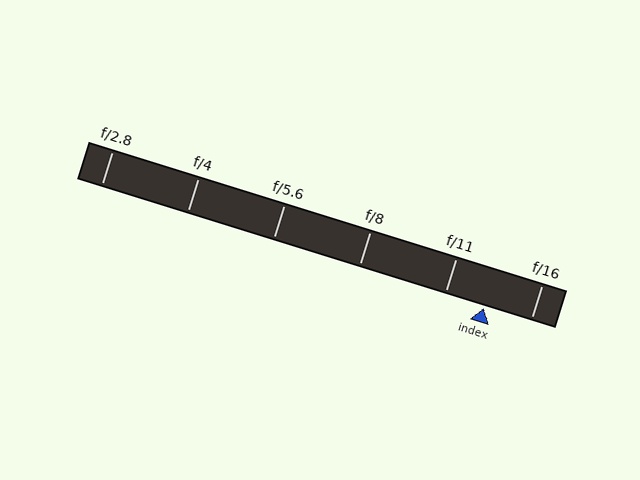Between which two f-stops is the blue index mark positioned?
The index mark is between f/11 and f/16.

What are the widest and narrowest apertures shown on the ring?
The widest aperture shown is f/2.8 and the narrowest is f/16.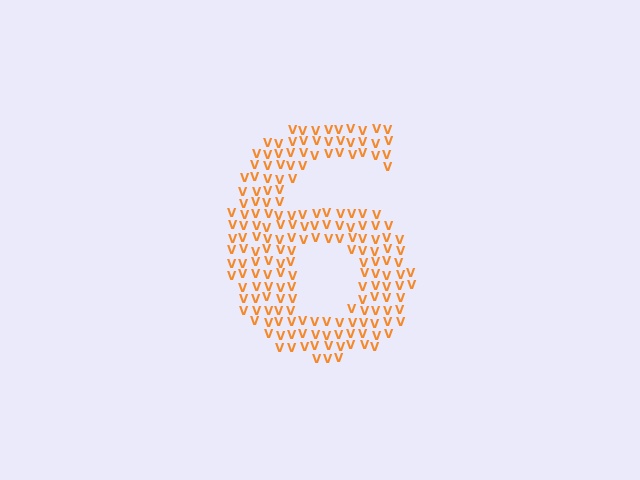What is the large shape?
The large shape is the digit 6.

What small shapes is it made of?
It is made of small letter V's.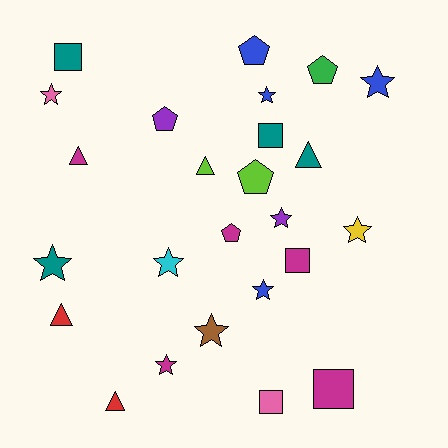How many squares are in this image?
There are 5 squares.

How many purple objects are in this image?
There are 2 purple objects.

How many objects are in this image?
There are 25 objects.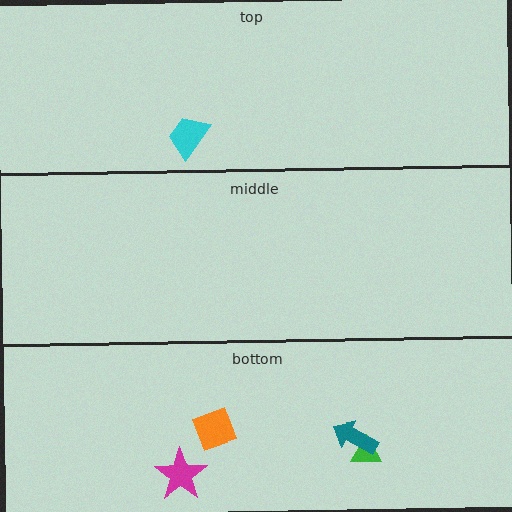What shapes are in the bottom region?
The green triangle, the teal arrow, the magenta star, the orange diamond.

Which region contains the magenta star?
The bottom region.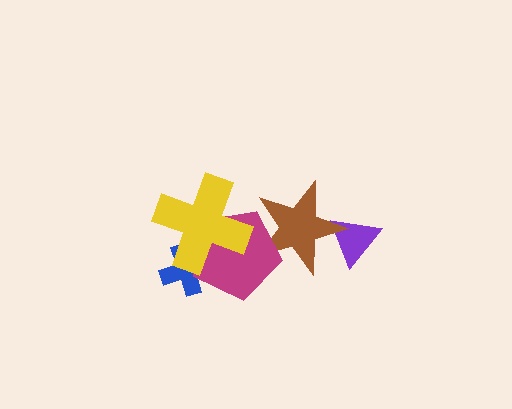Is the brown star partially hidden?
Yes, it is partially covered by another shape.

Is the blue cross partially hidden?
Yes, it is partially covered by another shape.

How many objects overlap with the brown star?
2 objects overlap with the brown star.